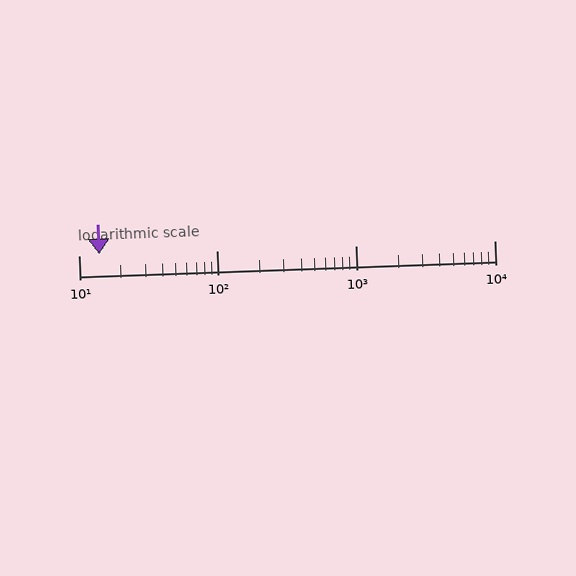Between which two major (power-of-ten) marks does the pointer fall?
The pointer is between 10 and 100.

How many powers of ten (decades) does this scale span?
The scale spans 3 decades, from 10 to 10000.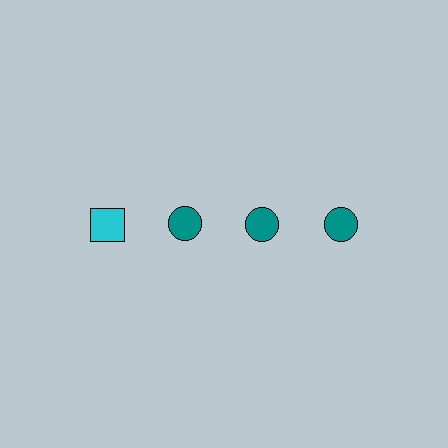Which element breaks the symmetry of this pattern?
The cyan square in the top row, leftmost column breaks the symmetry. All other shapes are teal circles.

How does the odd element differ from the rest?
It differs in both color (cyan instead of teal) and shape (square instead of circle).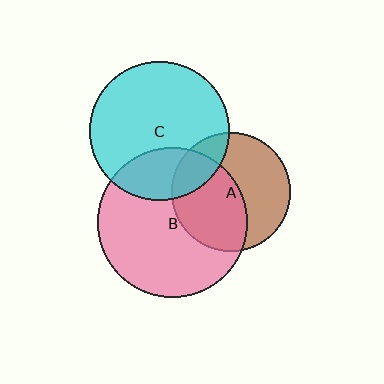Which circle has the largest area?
Circle B (pink).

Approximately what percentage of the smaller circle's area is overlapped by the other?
Approximately 50%.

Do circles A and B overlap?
Yes.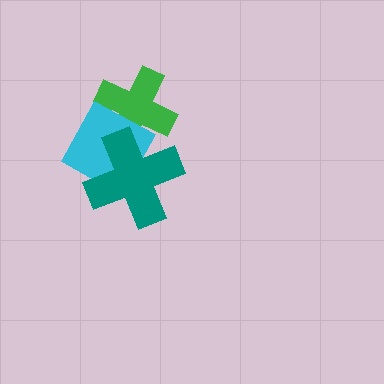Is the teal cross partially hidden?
No, no other shape covers it.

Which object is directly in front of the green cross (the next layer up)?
The cyan diamond is directly in front of the green cross.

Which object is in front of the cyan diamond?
The teal cross is in front of the cyan diamond.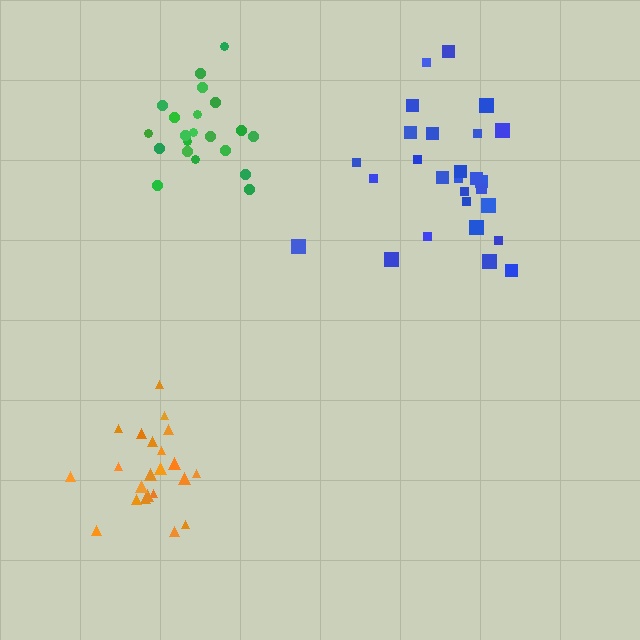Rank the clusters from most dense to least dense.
orange, green, blue.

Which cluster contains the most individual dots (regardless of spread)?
Blue (28).